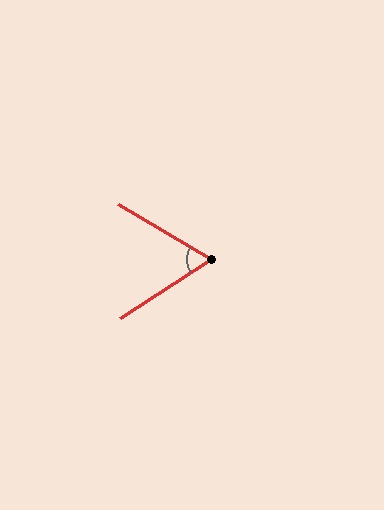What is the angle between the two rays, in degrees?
Approximately 64 degrees.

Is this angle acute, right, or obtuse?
It is acute.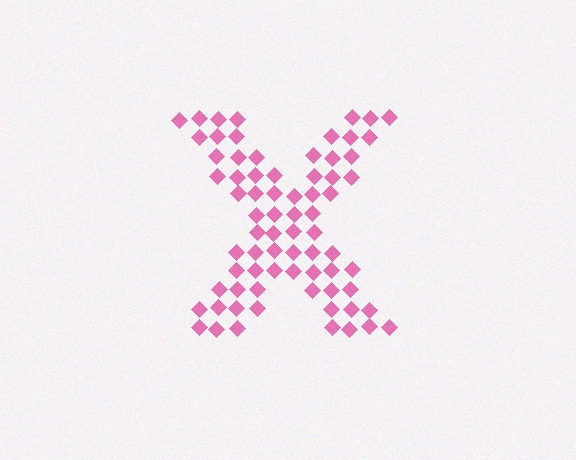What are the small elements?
The small elements are diamonds.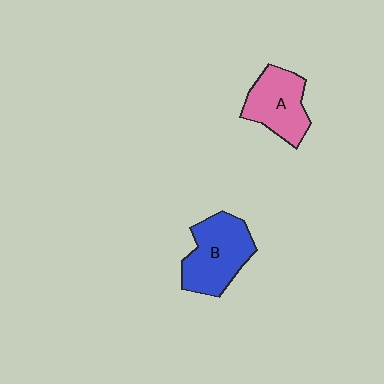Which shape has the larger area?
Shape B (blue).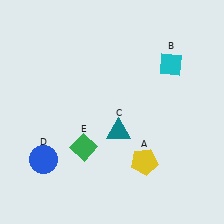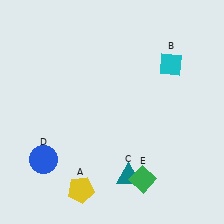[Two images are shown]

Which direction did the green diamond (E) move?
The green diamond (E) moved right.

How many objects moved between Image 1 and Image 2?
3 objects moved between the two images.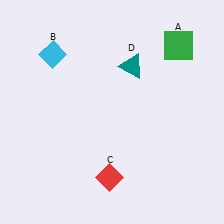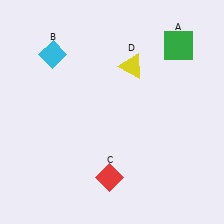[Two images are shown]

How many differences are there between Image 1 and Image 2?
There is 1 difference between the two images.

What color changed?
The triangle (D) changed from teal in Image 1 to yellow in Image 2.